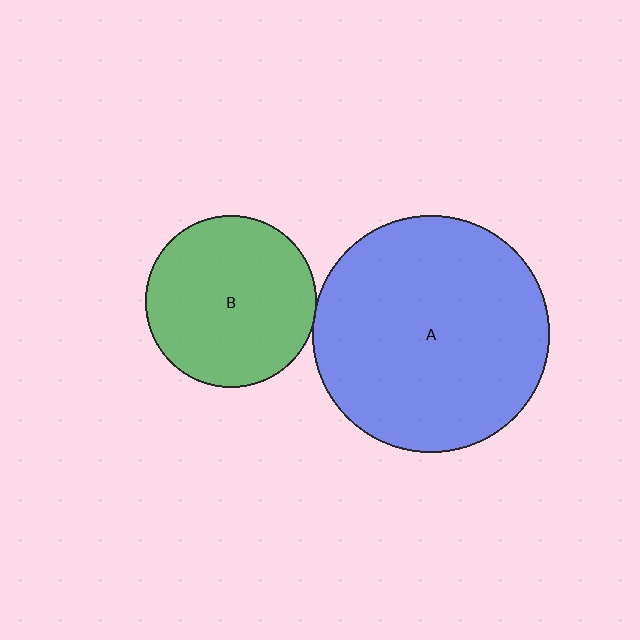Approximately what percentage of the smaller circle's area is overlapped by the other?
Approximately 5%.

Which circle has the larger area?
Circle A (blue).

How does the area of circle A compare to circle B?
Approximately 1.9 times.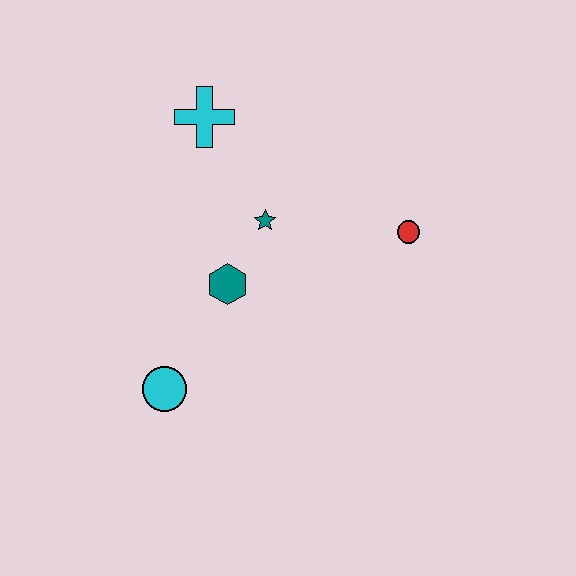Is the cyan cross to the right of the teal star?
No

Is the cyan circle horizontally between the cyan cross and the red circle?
No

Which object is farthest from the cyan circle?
The red circle is farthest from the cyan circle.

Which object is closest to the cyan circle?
The teal hexagon is closest to the cyan circle.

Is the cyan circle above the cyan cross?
No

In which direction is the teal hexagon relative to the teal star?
The teal hexagon is below the teal star.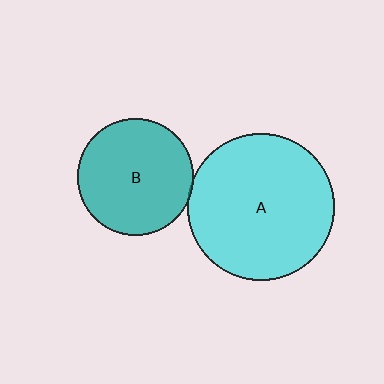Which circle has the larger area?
Circle A (cyan).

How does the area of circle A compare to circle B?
Approximately 1.6 times.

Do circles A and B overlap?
Yes.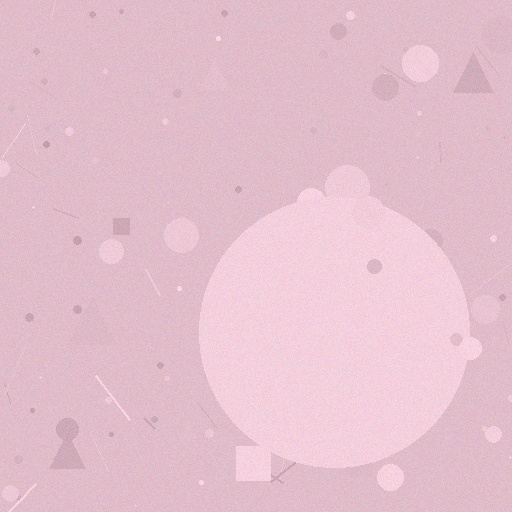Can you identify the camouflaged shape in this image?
The camouflaged shape is a circle.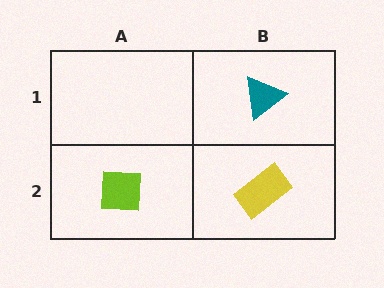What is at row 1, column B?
A teal triangle.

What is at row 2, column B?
A yellow rectangle.